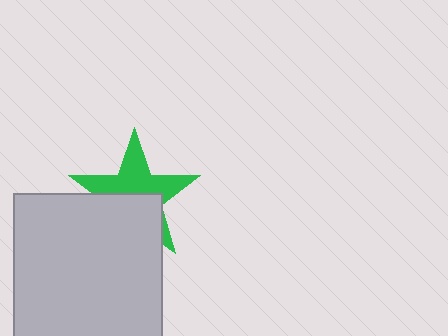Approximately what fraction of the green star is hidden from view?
Roughly 46% of the green star is hidden behind the light gray square.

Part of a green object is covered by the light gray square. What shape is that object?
It is a star.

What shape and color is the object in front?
The object in front is a light gray square.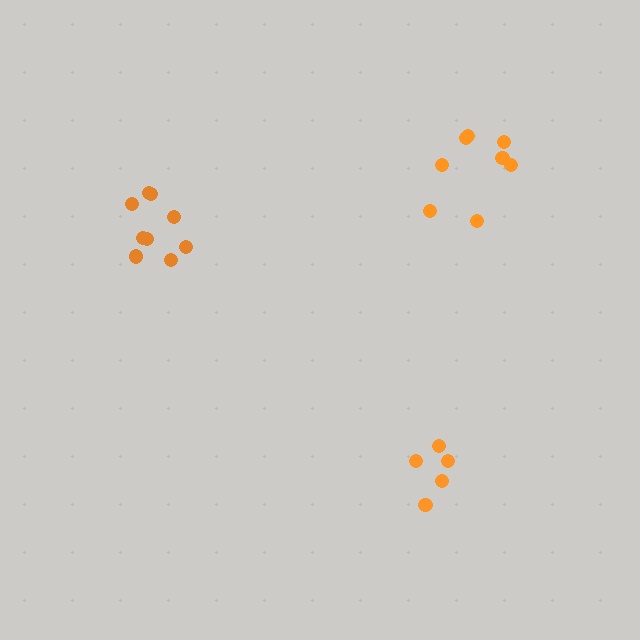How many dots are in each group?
Group 1: 9 dots, Group 2: 5 dots, Group 3: 8 dots (22 total).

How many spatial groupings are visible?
There are 3 spatial groupings.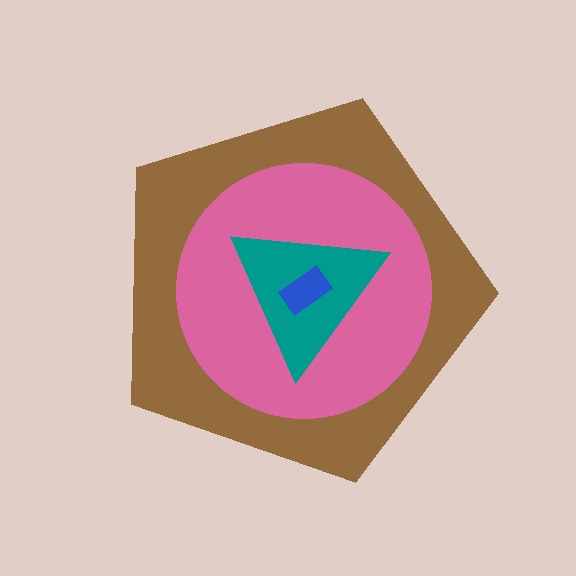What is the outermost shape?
The brown pentagon.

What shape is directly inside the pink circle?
The teal triangle.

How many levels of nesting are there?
4.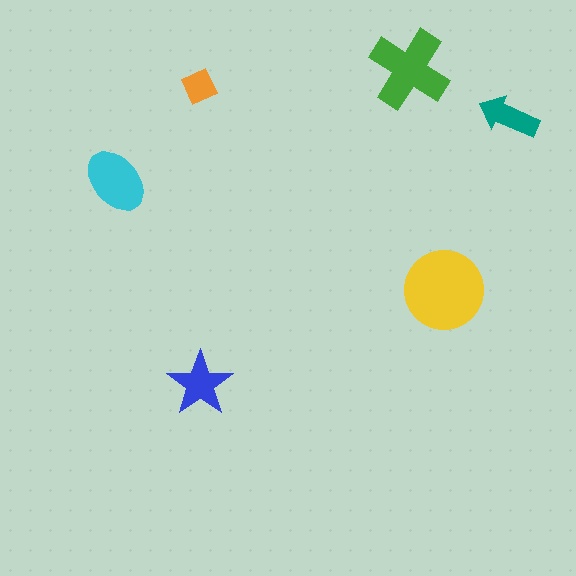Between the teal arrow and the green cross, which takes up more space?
The green cross.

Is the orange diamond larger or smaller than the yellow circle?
Smaller.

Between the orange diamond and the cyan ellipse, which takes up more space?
The cyan ellipse.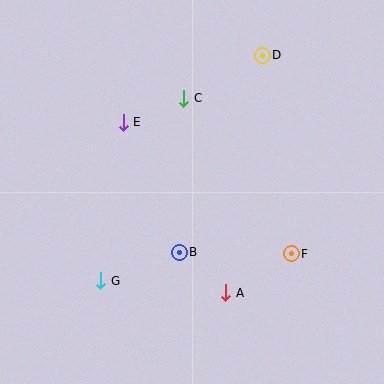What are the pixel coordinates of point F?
Point F is at (291, 254).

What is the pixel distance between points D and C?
The distance between D and C is 89 pixels.